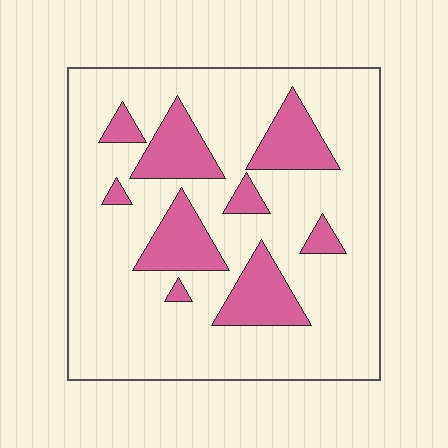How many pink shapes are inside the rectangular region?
9.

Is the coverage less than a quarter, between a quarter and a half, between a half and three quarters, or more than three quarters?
Less than a quarter.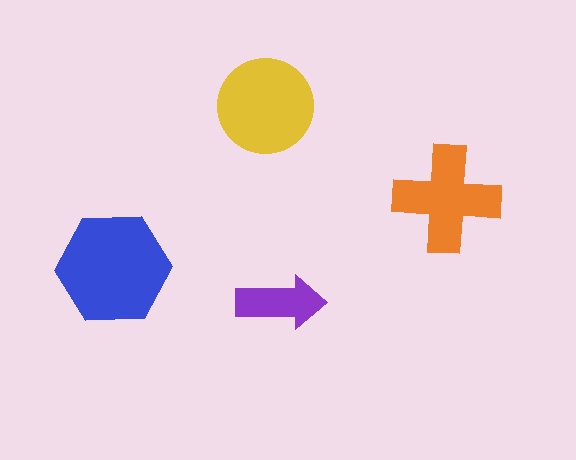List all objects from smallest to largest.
The purple arrow, the orange cross, the yellow circle, the blue hexagon.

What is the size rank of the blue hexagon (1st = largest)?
1st.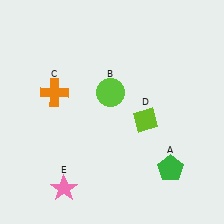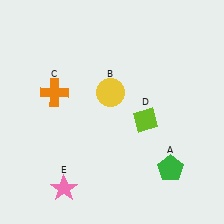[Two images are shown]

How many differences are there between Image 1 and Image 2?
There is 1 difference between the two images.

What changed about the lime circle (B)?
In Image 1, B is lime. In Image 2, it changed to yellow.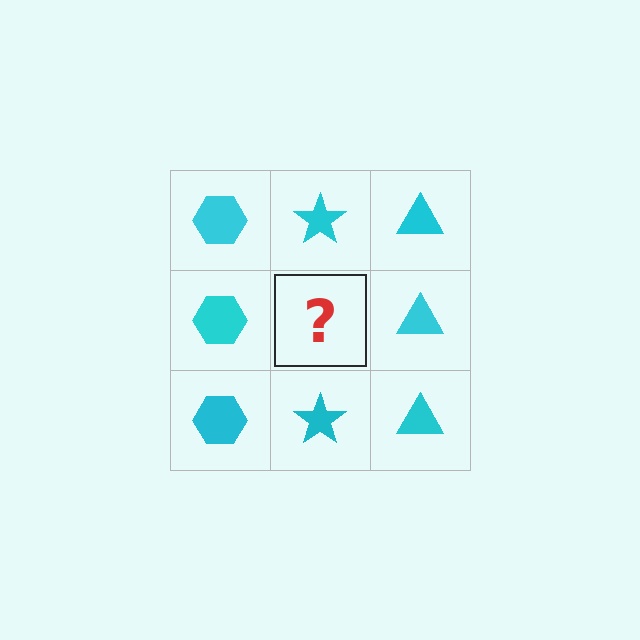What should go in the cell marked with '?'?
The missing cell should contain a cyan star.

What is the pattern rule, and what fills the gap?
The rule is that each column has a consistent shape. The gap should be filled with a cyan star.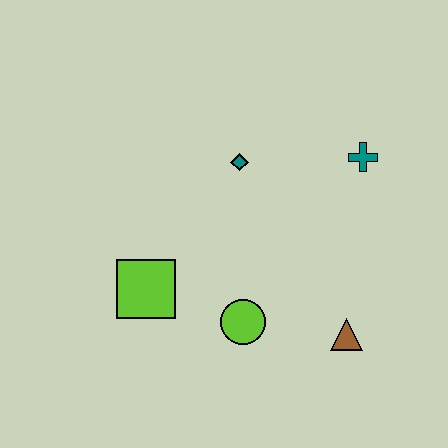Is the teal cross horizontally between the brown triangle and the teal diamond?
No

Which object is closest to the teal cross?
The teal diamond is closest to the teal cross.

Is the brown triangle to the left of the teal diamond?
No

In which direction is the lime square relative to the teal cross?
The lime square is to the left of the teal cross.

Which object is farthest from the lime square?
The teal cross is farthest from the lime square.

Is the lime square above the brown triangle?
Yes